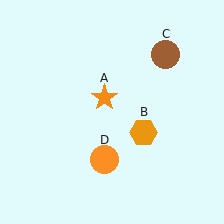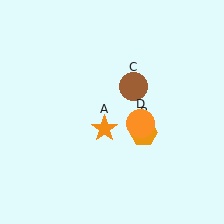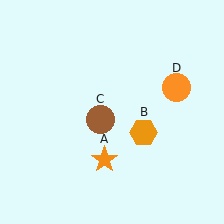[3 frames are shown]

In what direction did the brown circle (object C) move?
The brown circle (object C) moved down and to the left.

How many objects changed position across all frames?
3 objects changed position: orange star (object A), brown circle (object C), orange circle (object D).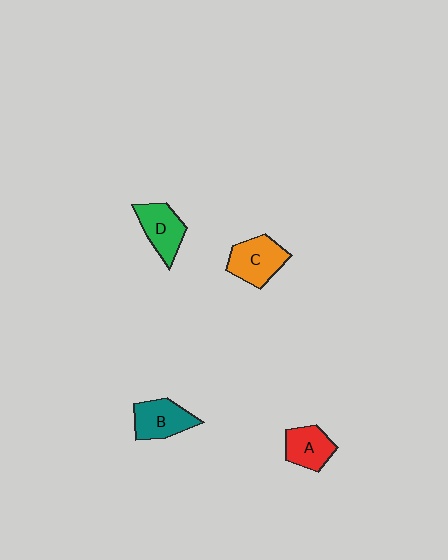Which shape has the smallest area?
Shape A (red).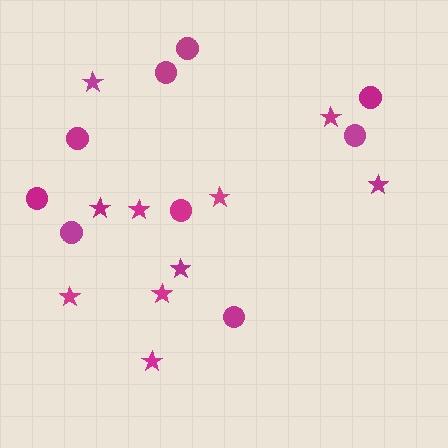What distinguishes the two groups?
There are 2 groups: one group of circles (9) and one group of stars (10).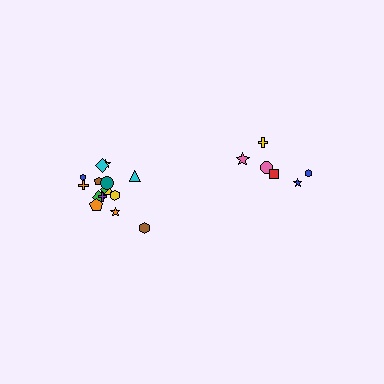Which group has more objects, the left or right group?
The left group.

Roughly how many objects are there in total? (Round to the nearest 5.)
Roughly 20 objects in total.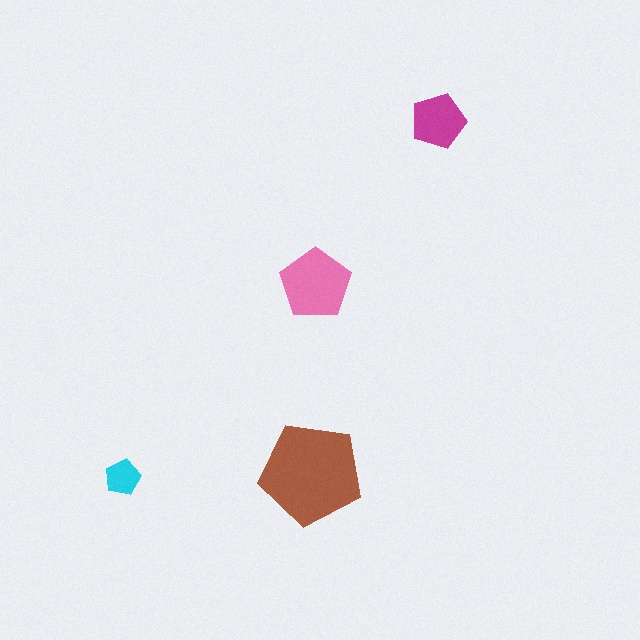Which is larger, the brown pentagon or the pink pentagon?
The brown one.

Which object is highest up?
The magenta pentagon is topmost.